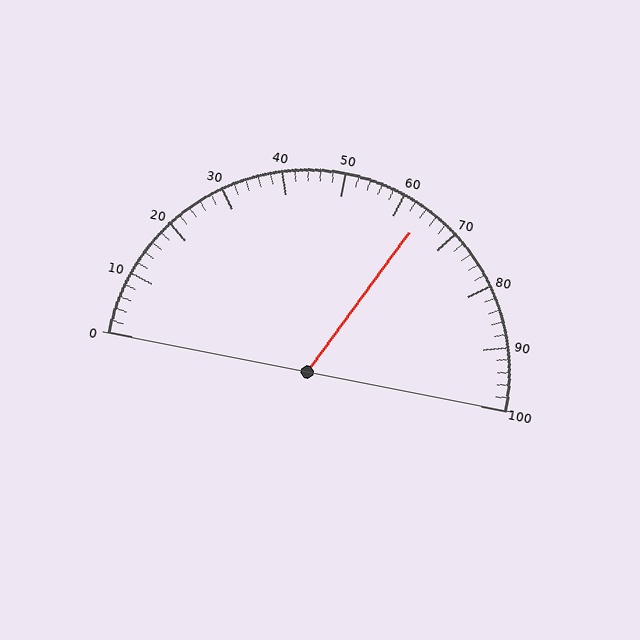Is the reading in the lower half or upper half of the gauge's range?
The reading is in the upper half of the range (0 to 100).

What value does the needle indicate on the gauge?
The needle indicates approximately 64.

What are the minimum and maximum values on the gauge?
The gauge ranges from 0 to 100.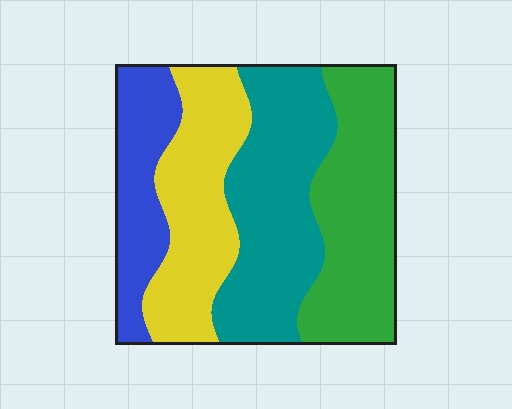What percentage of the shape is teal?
Teal covers roughly 30% of the shape.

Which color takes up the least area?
Blue, at roughly 15%.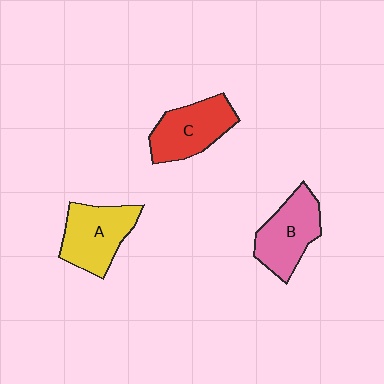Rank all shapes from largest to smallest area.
From largest to smallest: A (yellow), C (red), B (pink).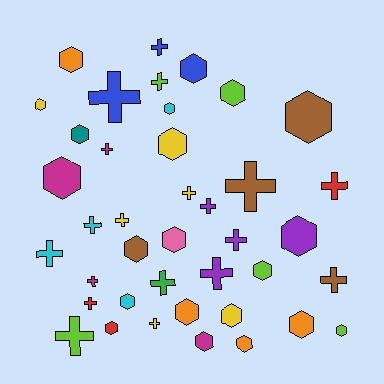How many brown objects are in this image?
There are 4 brown objects.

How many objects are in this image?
There are 40 objects.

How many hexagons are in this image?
There are 21 hexagons.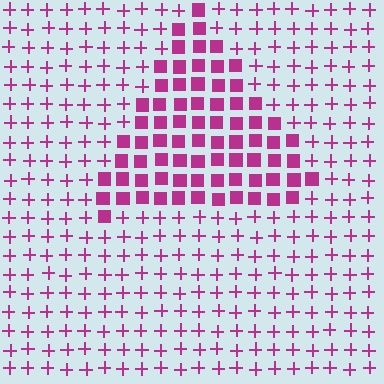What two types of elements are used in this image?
The image uses squares inside the triangle region and plus signs outside it.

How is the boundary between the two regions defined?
The boundary is defined by a change in element shape: squares inside vs. plus signs outside. All elements share the same color and spacing.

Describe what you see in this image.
The image is filled with small magenta elements arranged in a uniform grid. A triangle-shaped region contains squares, while the surrounding area contains plus signs. The boundary is defined purely by the change in element shape.